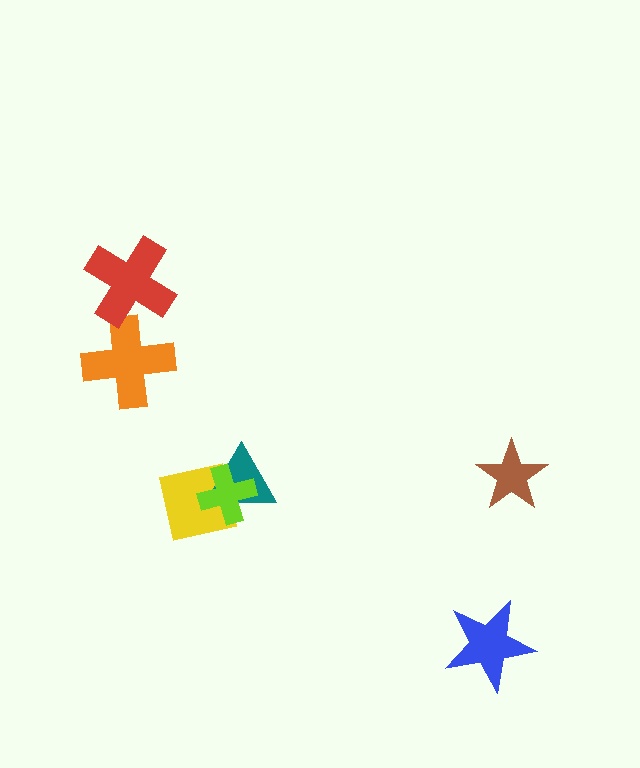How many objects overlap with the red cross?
1 object overlaps with the red cross.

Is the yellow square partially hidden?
Yes, it is partially covered by another shape.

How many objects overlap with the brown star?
0 objects overlap with the brown star.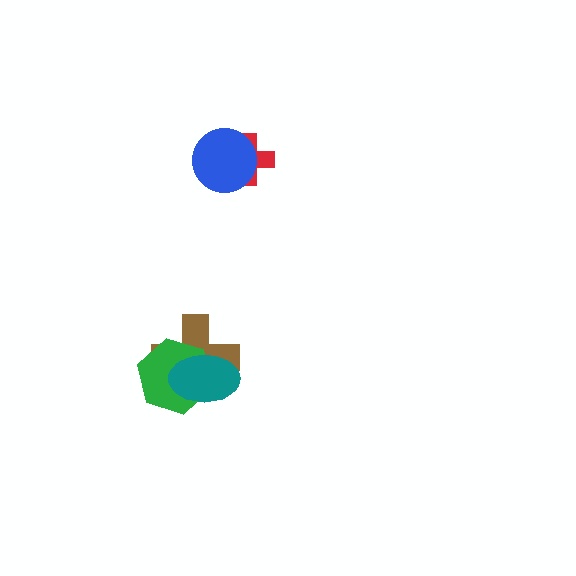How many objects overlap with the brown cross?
2 objects overlap with the brown cross.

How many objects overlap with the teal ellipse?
2 objects overlap with the teal ellipse.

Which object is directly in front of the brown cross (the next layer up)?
The green hexagon is directly in front of the brown cross.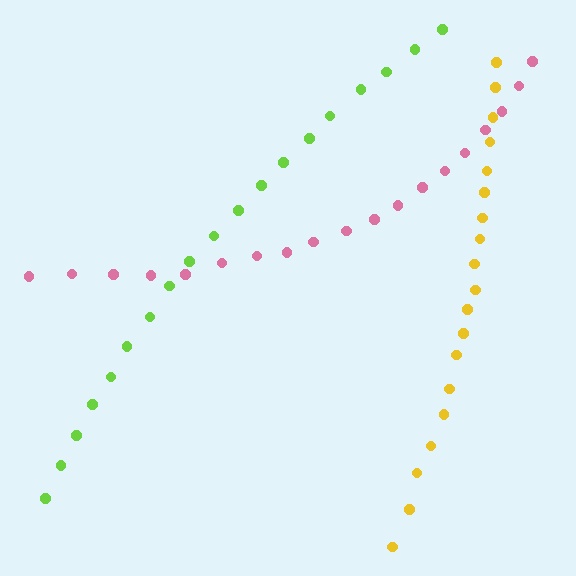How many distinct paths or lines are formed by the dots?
There are 3 distinct paths.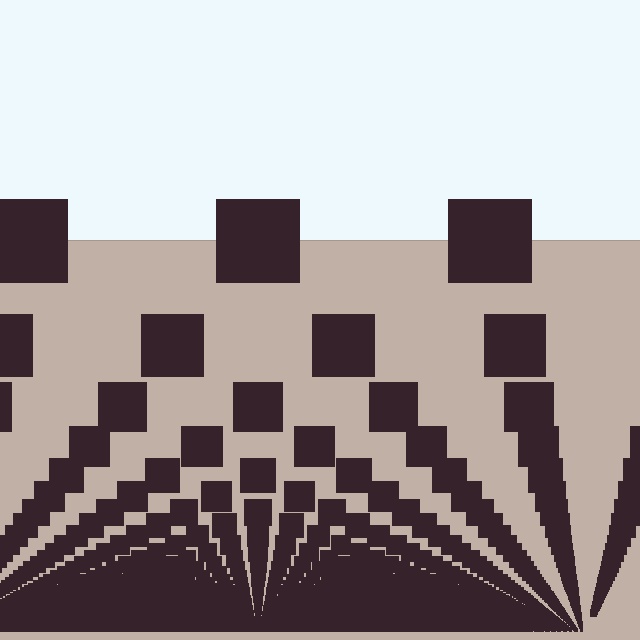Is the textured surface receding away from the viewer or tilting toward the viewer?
The surface appears to tilt toward the viewer. Texture elements get larger and sparser toward the top.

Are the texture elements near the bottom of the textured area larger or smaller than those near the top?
Smaller. The gradient is inverted — elements near the bottom are smaller and denser.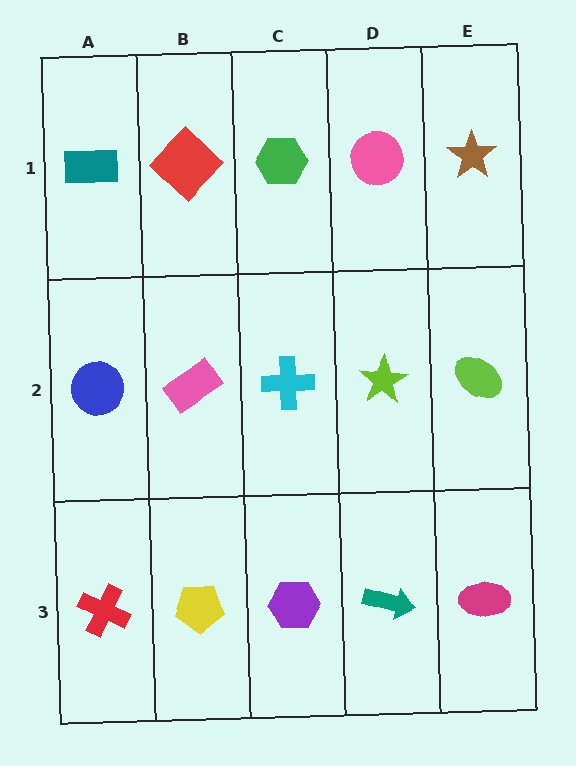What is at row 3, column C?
A purple hexagon.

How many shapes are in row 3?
5 shapes.